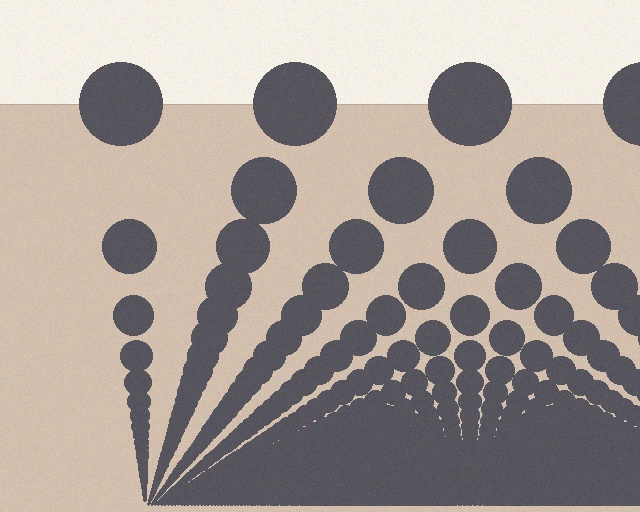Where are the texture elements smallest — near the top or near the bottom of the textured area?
Near the bottom.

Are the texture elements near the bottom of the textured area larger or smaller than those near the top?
Smaller. The gradient is inverted — elements near the bottom are smaller and denser.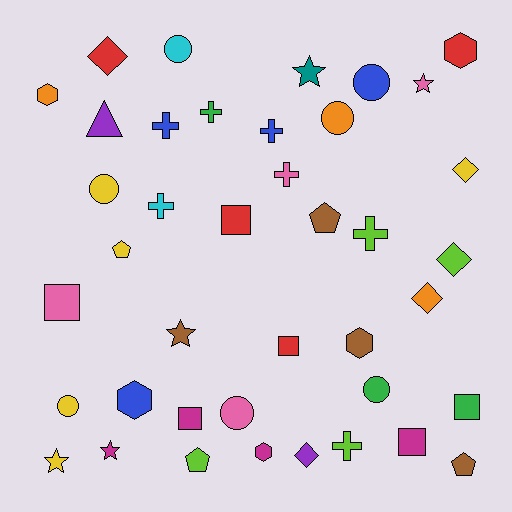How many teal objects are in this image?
There is 1 teal object.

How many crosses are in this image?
There are 7 crosses.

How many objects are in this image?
There are 40 objects.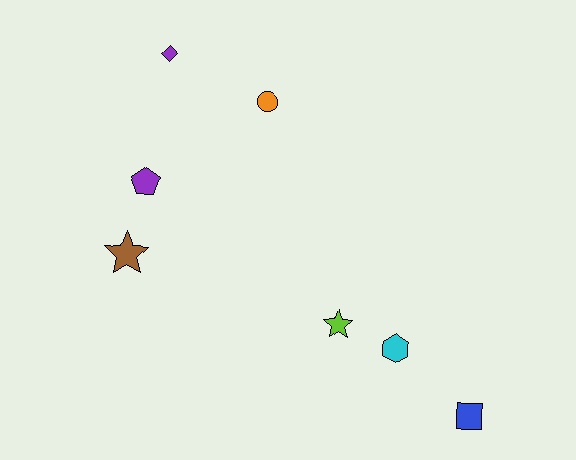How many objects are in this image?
There are 7 objects.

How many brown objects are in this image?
There is 1 brown object.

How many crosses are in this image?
There are no crosses.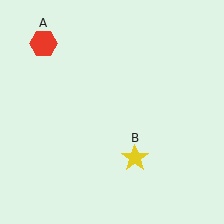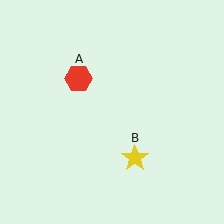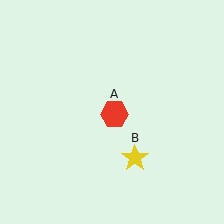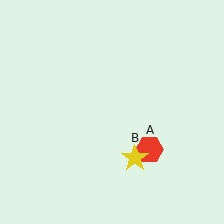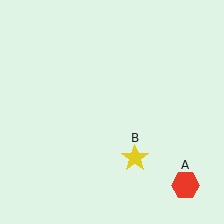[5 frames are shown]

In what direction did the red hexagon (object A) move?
The red hexagon (object A) moved down and to the right.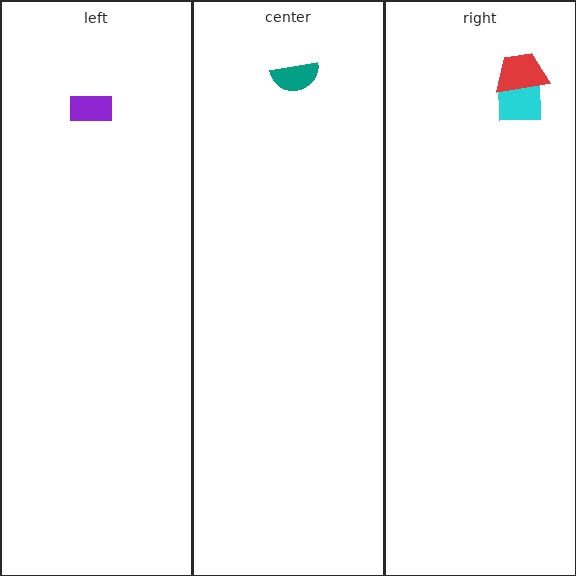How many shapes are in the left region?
1.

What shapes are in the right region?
The cyan square, the red trapezoid.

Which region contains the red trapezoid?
The right region.